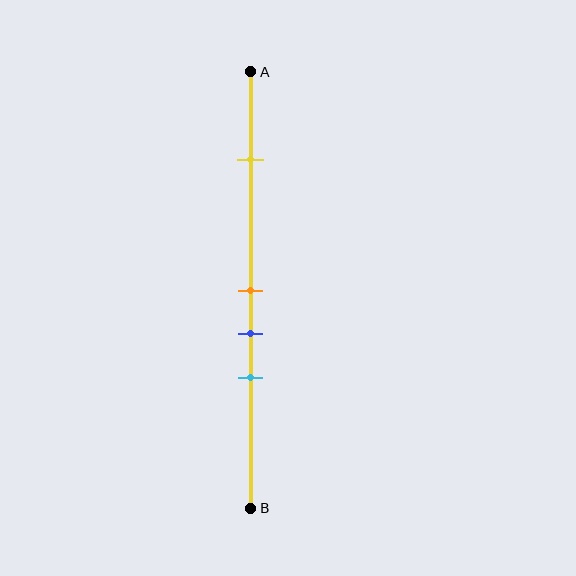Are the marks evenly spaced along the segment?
No, the marks are not evenly spaced.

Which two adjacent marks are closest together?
The orange and blue marks are the closest adjacent pair.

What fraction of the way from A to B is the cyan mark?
The cyan mark is approximately 70% (0.7) of the way from A to B.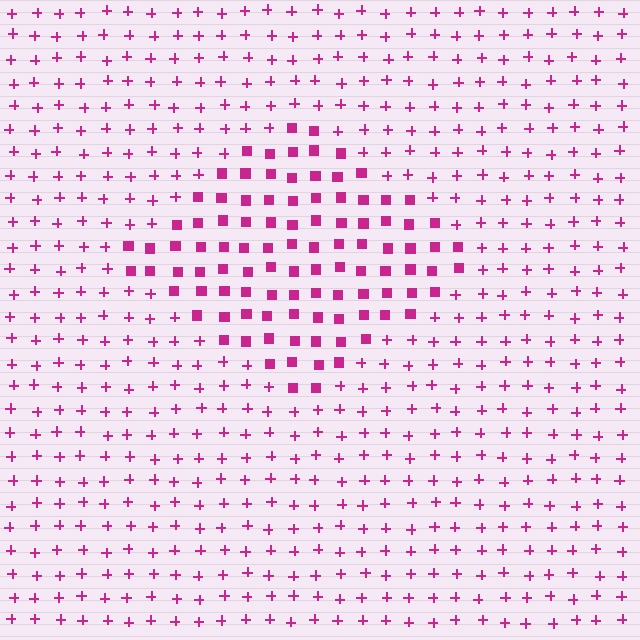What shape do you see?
I see a diamond.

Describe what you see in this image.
The image is filled with small magenta elements arranged in a uniform grid. A diamond-shaped region contains squares, while the surrounding area contains plus signs. The boundary is defined purely by the change in element shape.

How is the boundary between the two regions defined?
The boundary is defined by a change in element shape: squares inside vs. plus signs outside. All elements share the same color and spacing.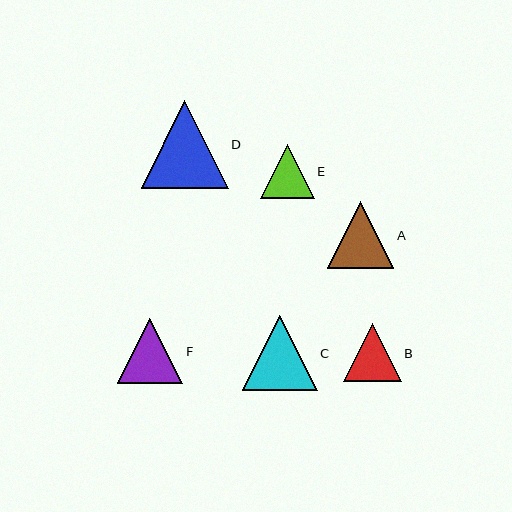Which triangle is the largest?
Triangle D is the largest with a size of approximately 87 pixels.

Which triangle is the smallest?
Triangle E is the smallest with a size of approximately 53 pixels.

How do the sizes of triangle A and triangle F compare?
Triangle A and triangle F are approximately the same size.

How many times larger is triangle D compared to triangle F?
Triangle D is approximately 1.3 times the size of triangle F.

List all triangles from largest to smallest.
From largest to smallest: D, C, A, F, B, E.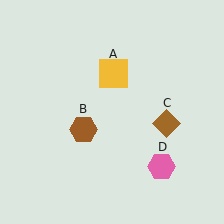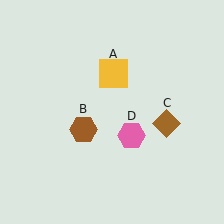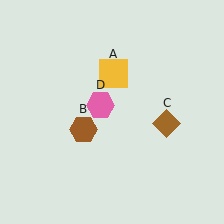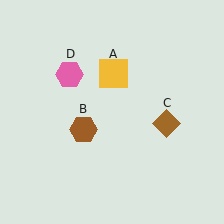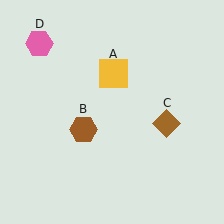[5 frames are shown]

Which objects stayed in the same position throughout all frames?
Yellow square (object A) and brown hexagon (object B) and brown diamond (object C) remained stationary.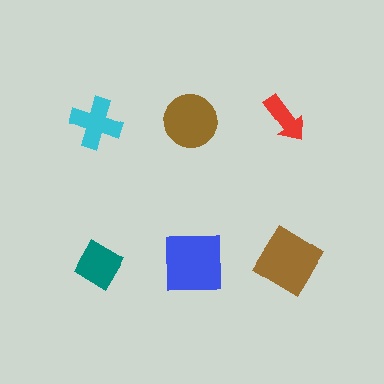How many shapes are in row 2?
3 shapes.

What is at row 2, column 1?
A teal diamond.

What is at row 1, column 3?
A red arrow.